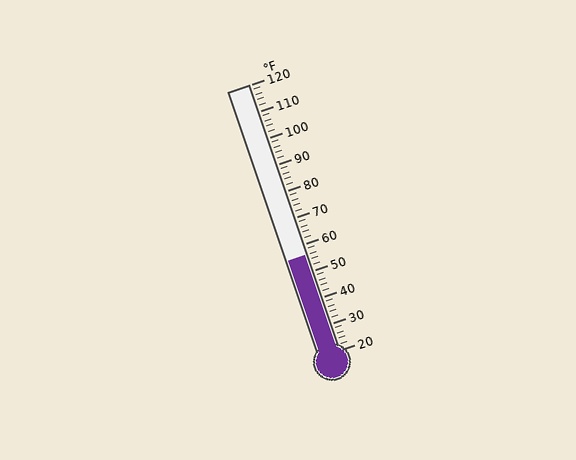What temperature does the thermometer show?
The thermometer shows approximately 56°F.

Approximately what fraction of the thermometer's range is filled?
The thermometer is filled to approximately 35% of its range.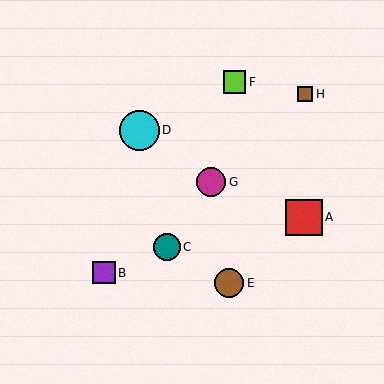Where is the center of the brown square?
The center of the brown square is at (305, 94).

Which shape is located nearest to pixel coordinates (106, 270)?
The purple square (labeled B) at (104, 273) is nearest to that location.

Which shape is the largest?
The cyan circle (labeled D) is the largest.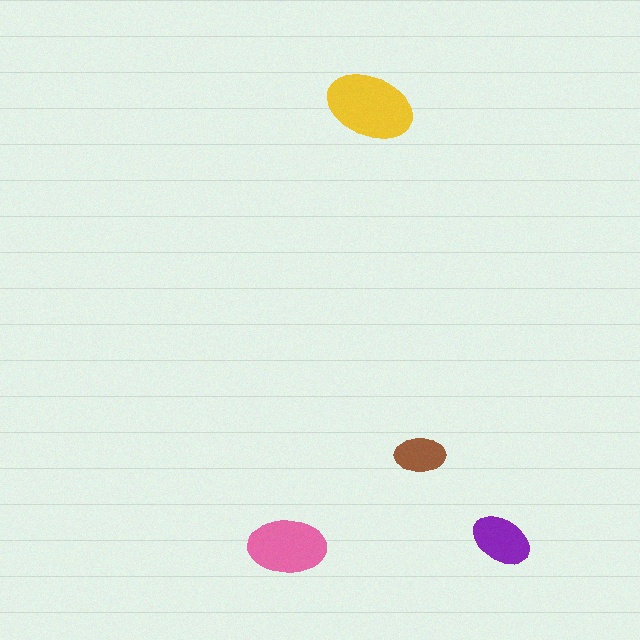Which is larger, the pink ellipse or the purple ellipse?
The pink one.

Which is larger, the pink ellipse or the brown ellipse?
The pink one.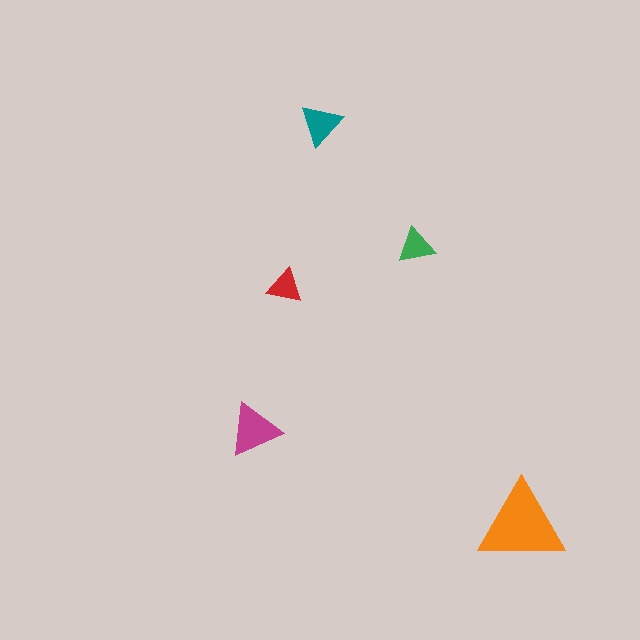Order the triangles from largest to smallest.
the orange one, the magenta one, the teal one, the green one, the red one.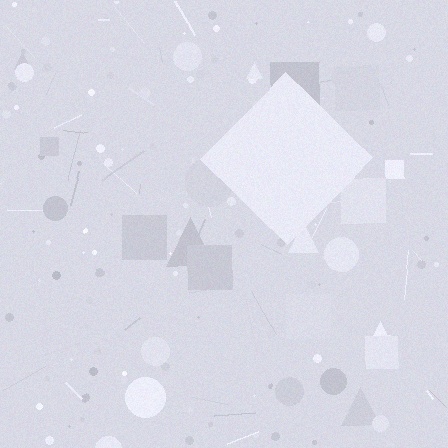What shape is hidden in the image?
A diamond is hidden in the image.